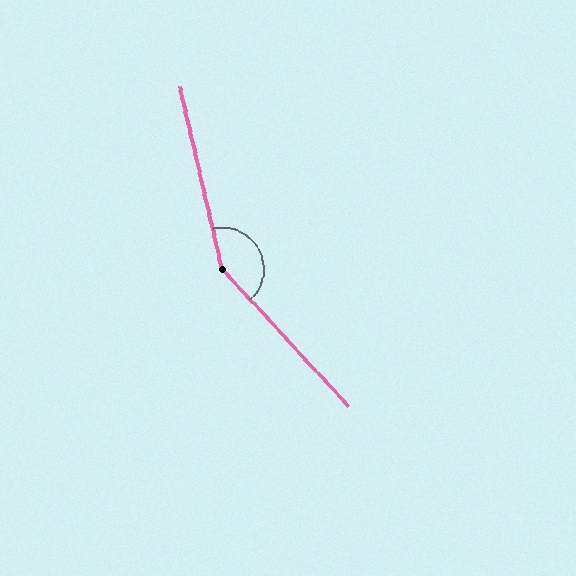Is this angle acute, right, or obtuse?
It is obtuse.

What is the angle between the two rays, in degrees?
Approximately 151 degrees.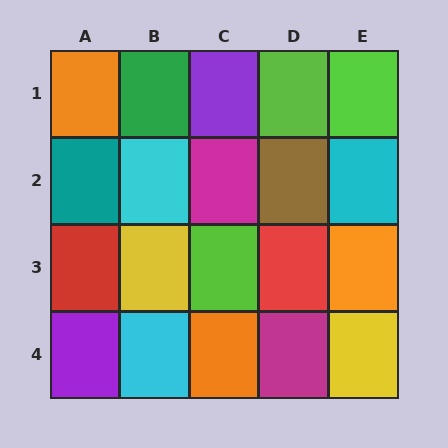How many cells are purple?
2 cells are purple.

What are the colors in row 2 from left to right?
Teal, cyan, magenta, brown, cyan.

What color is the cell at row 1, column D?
Lime.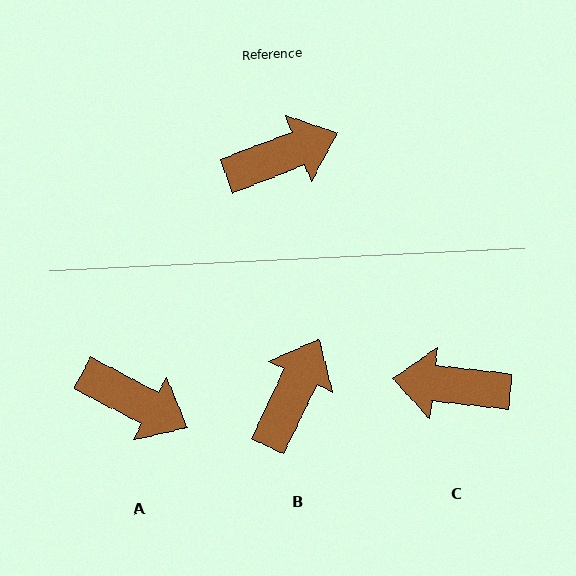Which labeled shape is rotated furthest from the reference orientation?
C, about 153 degrees away.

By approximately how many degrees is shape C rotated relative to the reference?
Approximately 153 degrees counter-clockwise.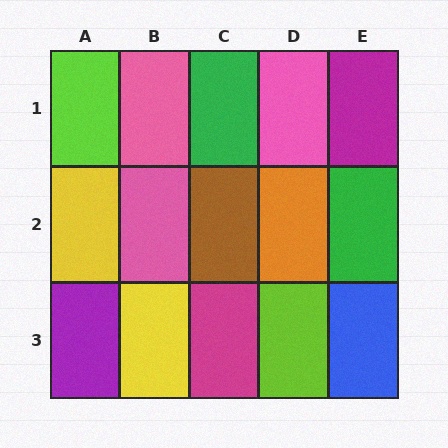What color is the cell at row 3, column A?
Purple.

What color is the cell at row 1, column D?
Pink.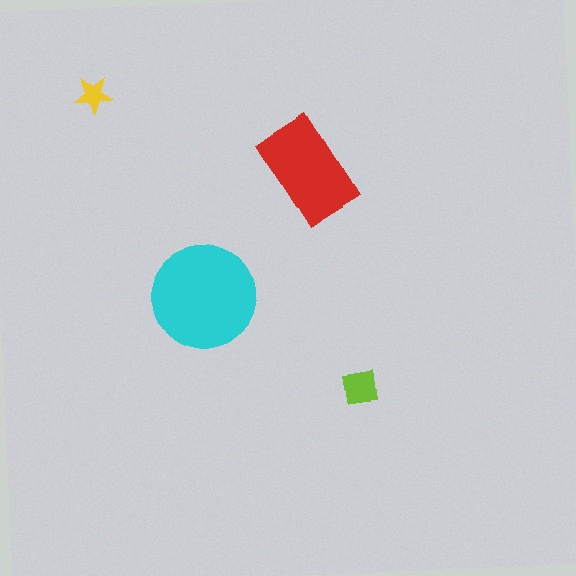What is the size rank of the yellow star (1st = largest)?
4th.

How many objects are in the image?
There are 4 objects in the image.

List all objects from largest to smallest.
The cyan circle, the red rectangle, the lime square, the yellow star.